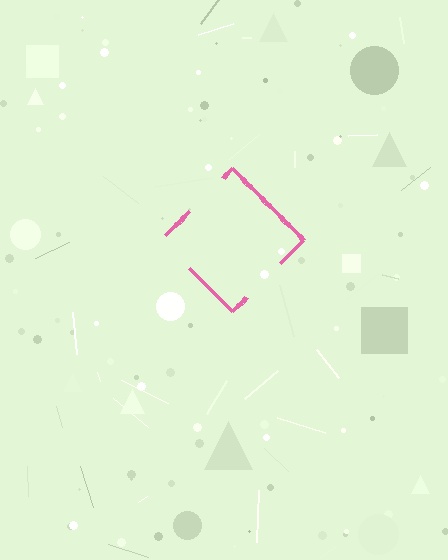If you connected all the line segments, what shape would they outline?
They would outline a diamond.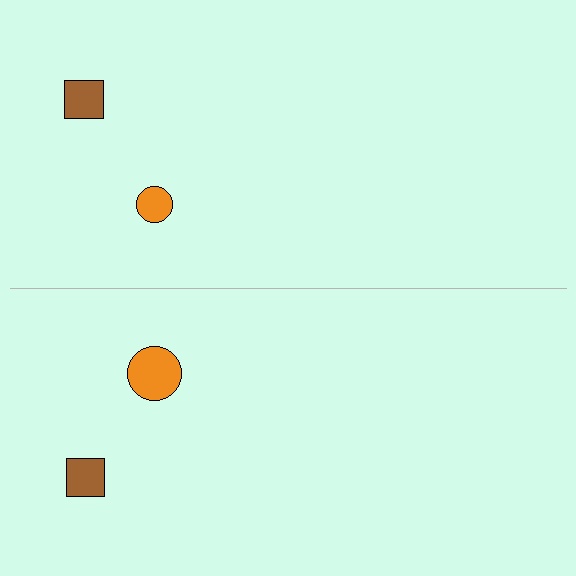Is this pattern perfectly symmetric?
No, the pattern is not perfectly symmetric. The orange circle on the bottom side has a different size than its mirror counterpart.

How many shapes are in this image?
There are 4 shapes in this image.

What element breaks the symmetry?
The orange circle on the bottom side has a different size than its mirror counterpart.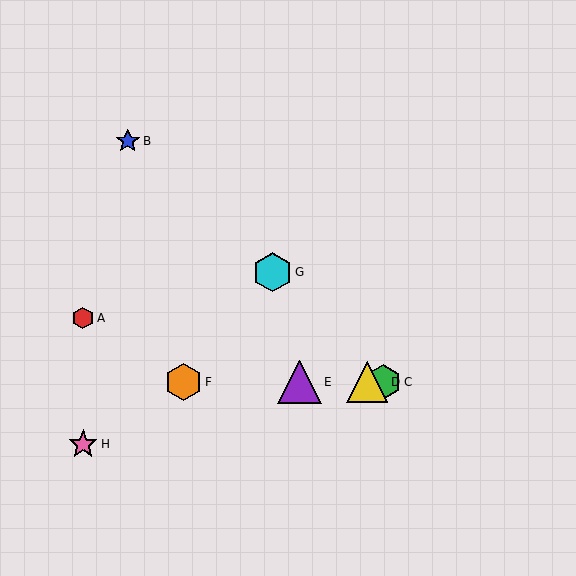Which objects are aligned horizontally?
Objects C, D, E, F are aligned horizontally.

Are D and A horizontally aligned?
No, D is at y≈382 and A is at y≈318.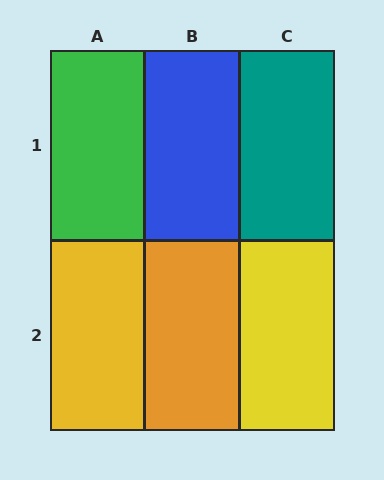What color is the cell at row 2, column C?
Yellow.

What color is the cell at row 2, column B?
Orange.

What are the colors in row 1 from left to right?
Green, blue, teal.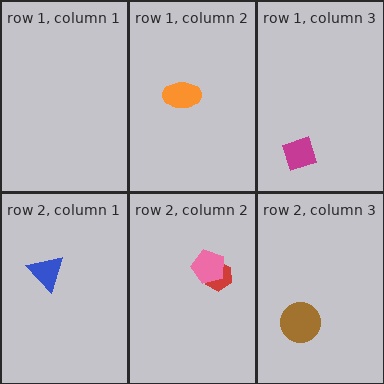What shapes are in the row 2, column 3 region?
The brown circle.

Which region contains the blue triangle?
The row 2, column 1 region.